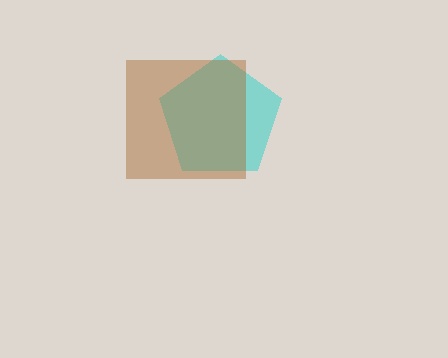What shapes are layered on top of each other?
The layered shapes are: a cyan pentagon, a brown square.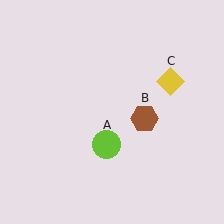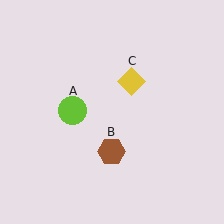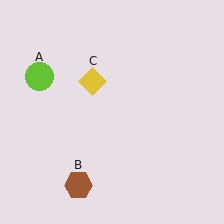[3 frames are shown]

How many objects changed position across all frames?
3 objects changed position: lime circle (object A), brown hexagon (object B), yellow diamond (object C).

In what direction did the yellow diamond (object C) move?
The yellow diamond (object C) moved left.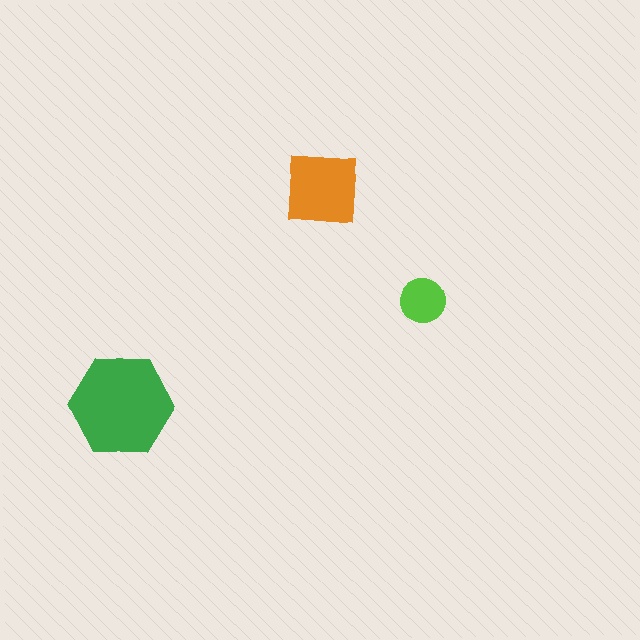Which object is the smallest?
The lime circle.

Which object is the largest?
The green hexagon.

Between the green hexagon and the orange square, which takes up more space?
The green hexagon.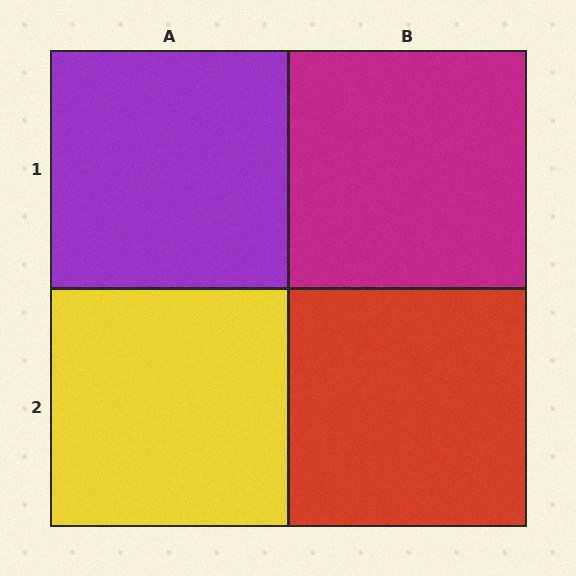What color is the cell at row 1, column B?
Magenta.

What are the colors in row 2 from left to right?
Yellow, red.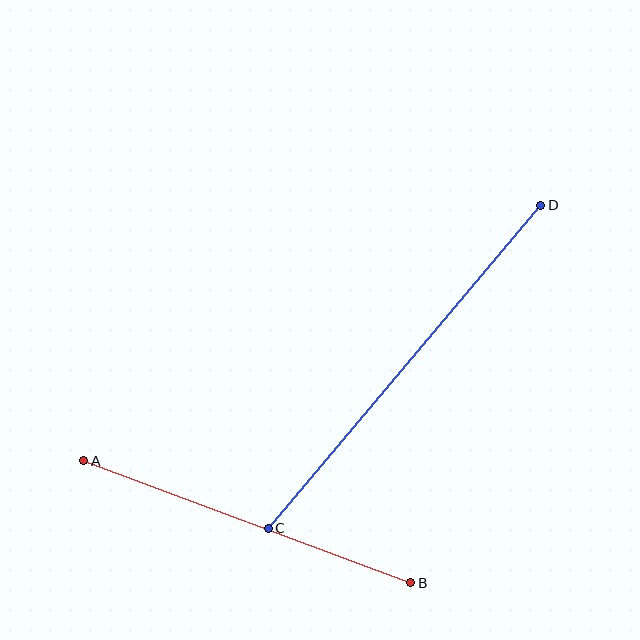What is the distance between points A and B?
The distance is approximately 349 pixels.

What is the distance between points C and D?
The distance is approximately 423 pixels.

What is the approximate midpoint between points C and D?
The midpoint is at approximately (405, 367) pixels.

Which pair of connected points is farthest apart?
Points C and D are farthest apart.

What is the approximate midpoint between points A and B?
The midpoint is at approximately (247, 522) pixels.